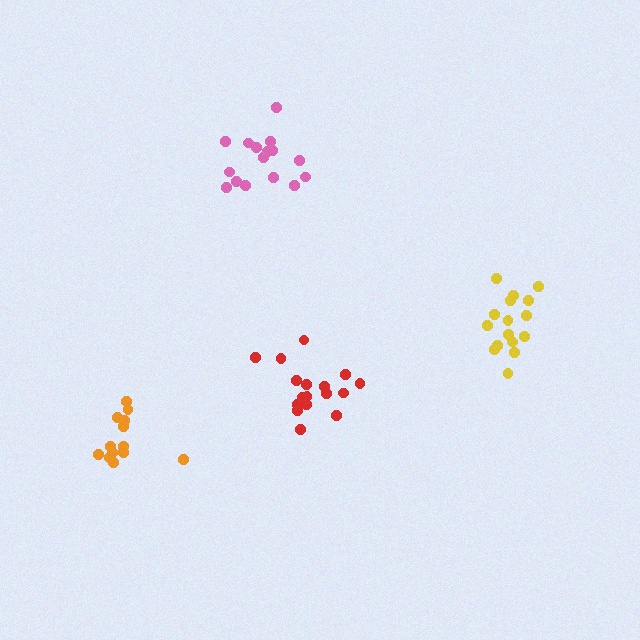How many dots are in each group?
Group 1: 16 dots, Group 2: 17 dots, Group 3: 16 dots, Group 4: 13 dots (62 total).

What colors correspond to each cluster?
The clusters are colored: pink, red, yellow, orange.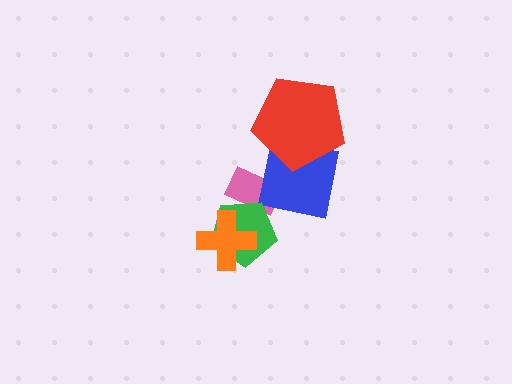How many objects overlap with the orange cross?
1 object overlaps with the orange cross.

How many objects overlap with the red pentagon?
1 object overlaps with the red pentagon.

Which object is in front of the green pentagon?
The orange cross is in front of the green pentagon.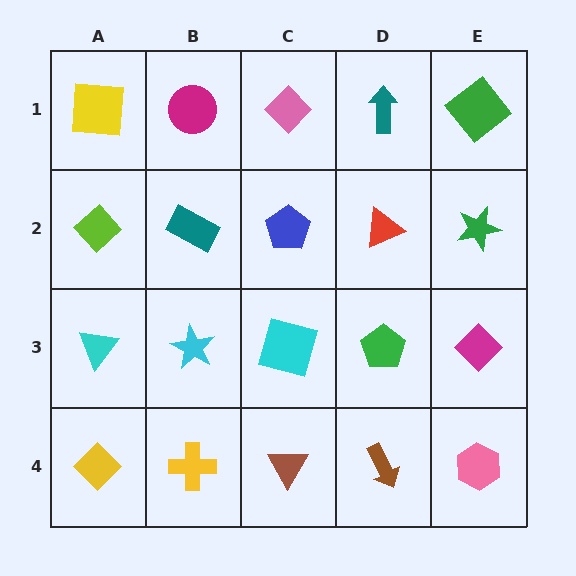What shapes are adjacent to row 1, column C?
A blue pentagon (row 2, column C), a magenta circle (row 1, column B), a teal arrow (row 1, column D).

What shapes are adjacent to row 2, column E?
A green diamond (row 1, column E), a magenta diamond (row 3, column E), a red triangle (row 2, column D).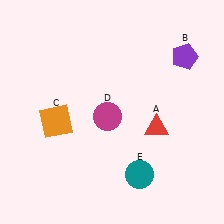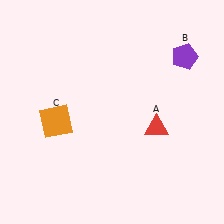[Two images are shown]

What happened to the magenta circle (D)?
The magenta circle (D) was removed in Image 2. It was in the bottom-left area of Image 1.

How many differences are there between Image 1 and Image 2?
There are 2 differences between the two images.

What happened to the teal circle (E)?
The teal circle (E) was removed in Image 2. It was in the bottom-right area of Image 1.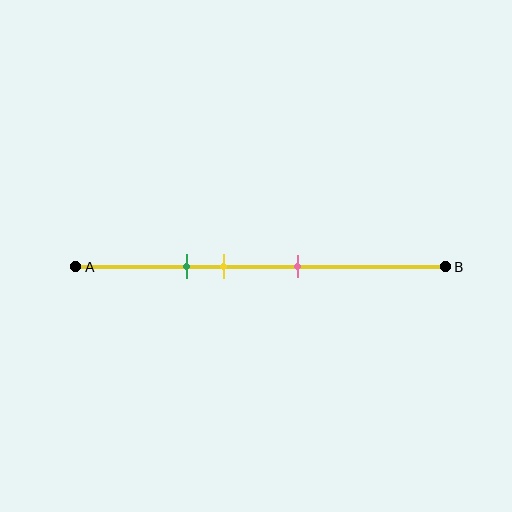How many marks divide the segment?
There are 3 marks dividing the segment.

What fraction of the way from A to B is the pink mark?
The pink mark is approximately 60% (0.6) of the way from A to B.